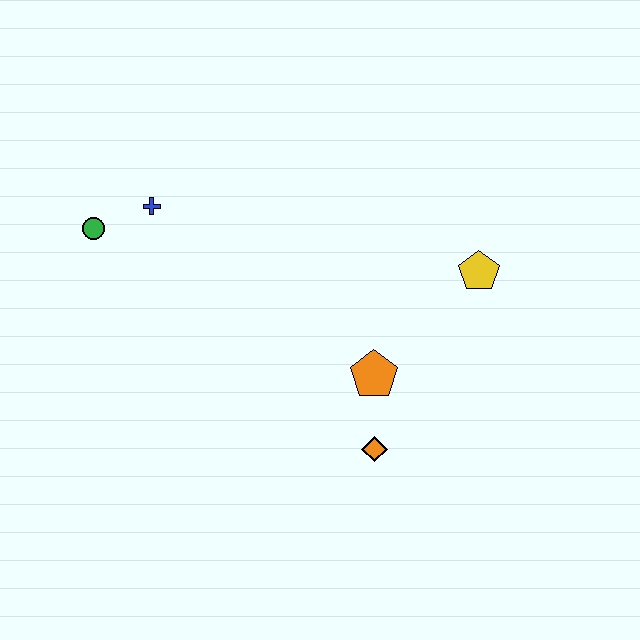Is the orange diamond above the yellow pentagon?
No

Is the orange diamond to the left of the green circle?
No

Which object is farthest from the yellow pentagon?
The green circle is farthest from the yellow pentagon.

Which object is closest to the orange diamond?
The orange pentagon is closest to the orange diamond.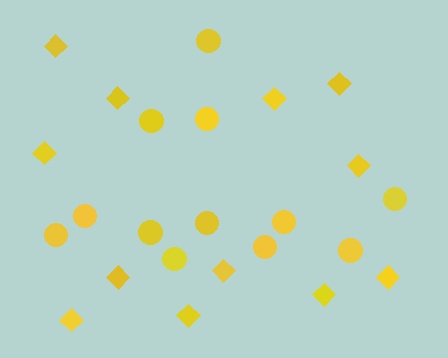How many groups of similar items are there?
There are 2 groups: one group of circles (12) and one group of diamonds (12).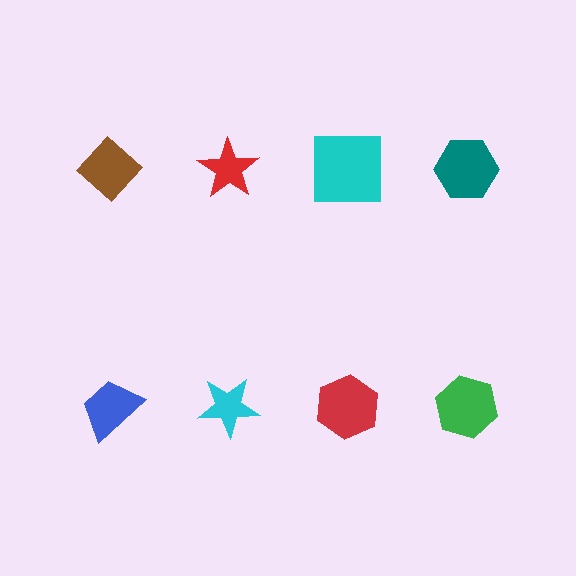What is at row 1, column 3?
A cyan square.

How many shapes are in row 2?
4 shapes.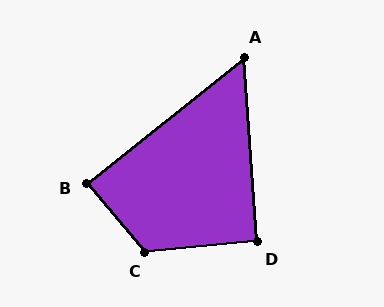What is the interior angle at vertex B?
Approximately 88 degrees (approximately right).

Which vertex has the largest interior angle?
C, at approximately 125 degrees.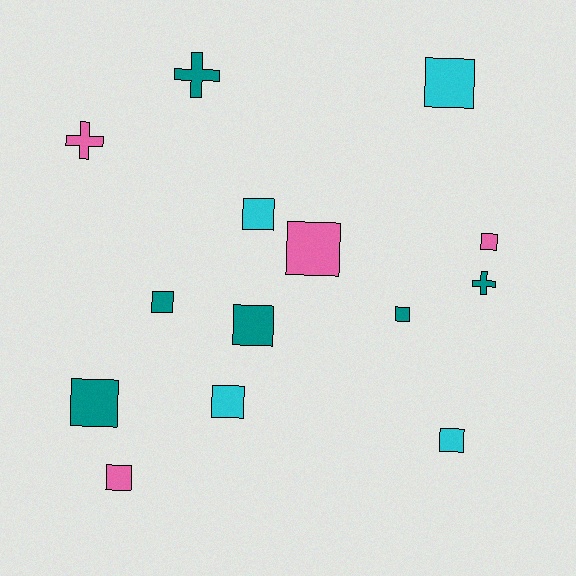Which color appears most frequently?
Teal, with 6 objects.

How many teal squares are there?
There are 4 teal squares.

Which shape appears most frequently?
Square, with 11 objects.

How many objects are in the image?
There are 14 objects.